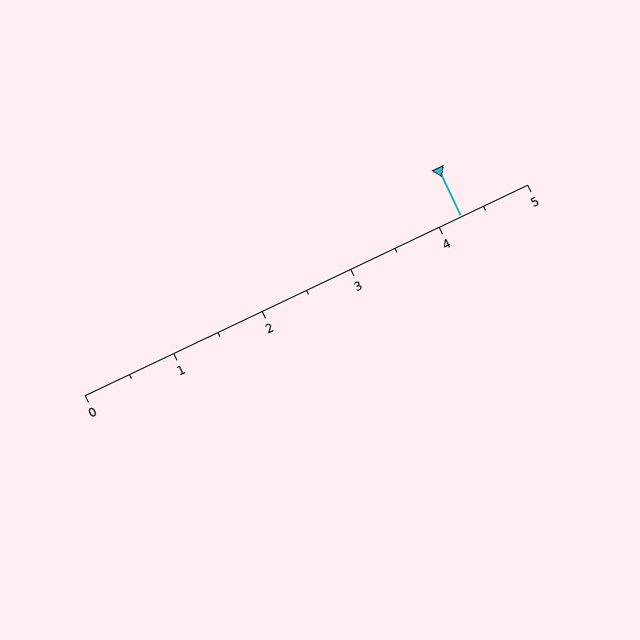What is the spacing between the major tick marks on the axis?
The major ticks are spaced 1 apart.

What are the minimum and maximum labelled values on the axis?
The axis runs from 0 to 5.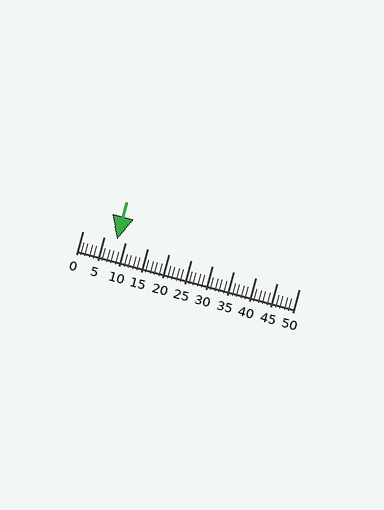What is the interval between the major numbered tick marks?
The major tick marks are spaced 5 units apart.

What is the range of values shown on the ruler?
The ruler shows values from 0 to 50.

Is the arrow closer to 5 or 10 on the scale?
The arrow is closer to 10.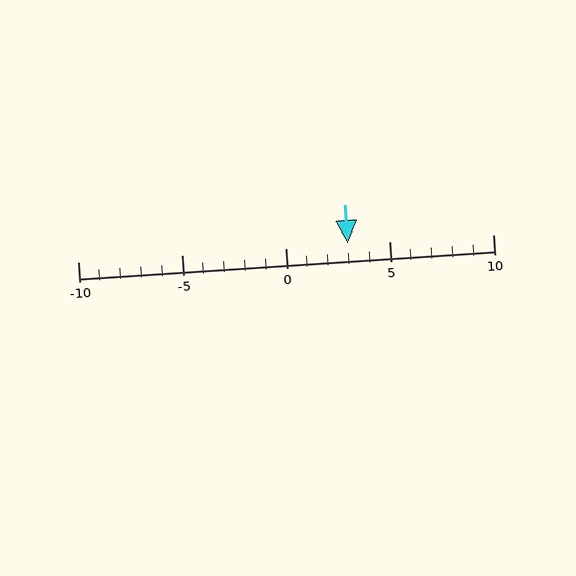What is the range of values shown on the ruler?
The ruler shows values from -10 to 10.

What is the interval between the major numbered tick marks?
The major tick marks are spaced 5 units apart.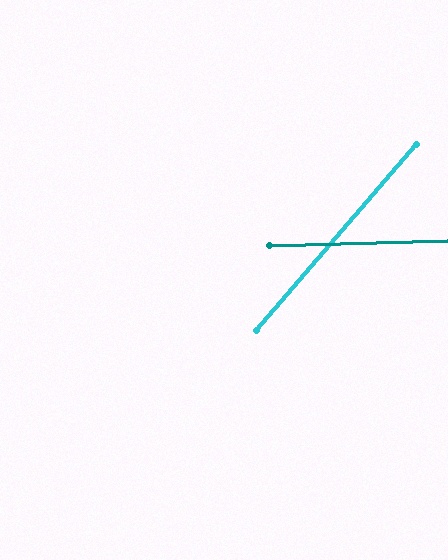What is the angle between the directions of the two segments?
Approximately 48 degrees.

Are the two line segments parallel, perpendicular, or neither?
Neither parallel nor perpendicular — they differ by about 48°.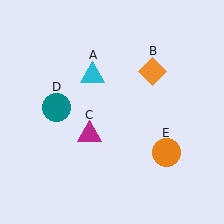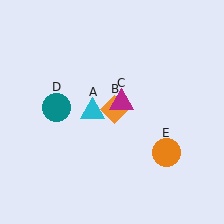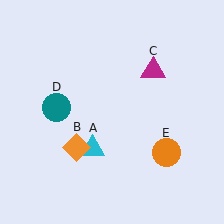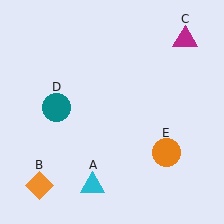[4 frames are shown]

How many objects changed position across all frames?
3 objects changed position: cyan triangle (object A), orange diamond (object B), magenta triangle (object C).